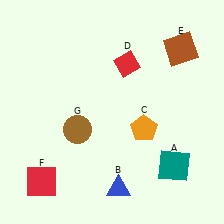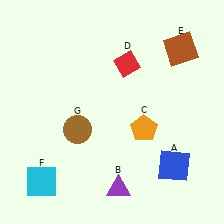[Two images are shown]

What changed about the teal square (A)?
In Image 1, A is teal. In Image 2, it changed to blue.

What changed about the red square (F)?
In Image 1, F is red. In Image 2, it changed to cyan.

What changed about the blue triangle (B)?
In Image 1, B is blue. In Image 2, it changed to purple.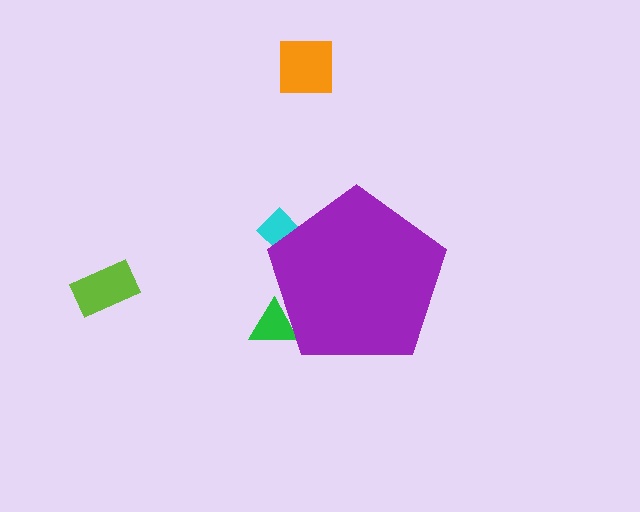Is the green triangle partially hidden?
Yes, the green triangle is partially hidden behind the purple pentagon.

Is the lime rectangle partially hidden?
No, the lime rectangle is fully visible.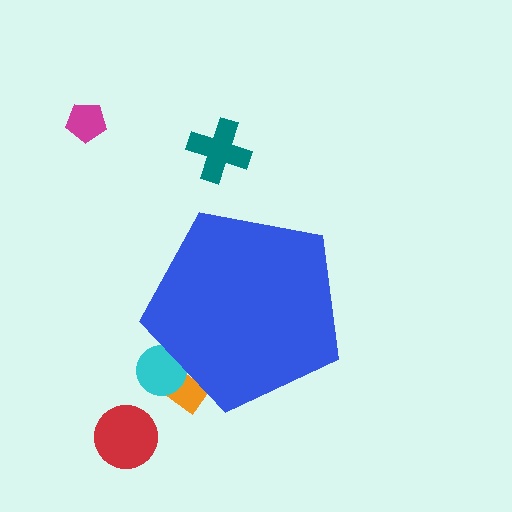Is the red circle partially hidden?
No, the red circle is fully visible.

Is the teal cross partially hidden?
No, the teal cross is fully visible.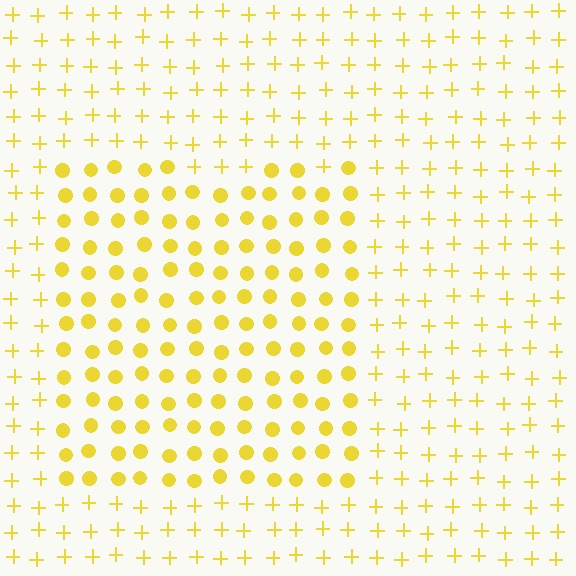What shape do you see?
I see a rectangle.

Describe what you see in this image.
The image is filled with small yellow elements arranged in a uniform grid. A rectangle-shaped region contains circles, while the surrounding area contains plus signs. The boundary is defined purely by the change in element shape.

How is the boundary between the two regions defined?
The boundary is defined by a change in element shape: circles inside vs. plus signs outside. All elements share the same color and spacing.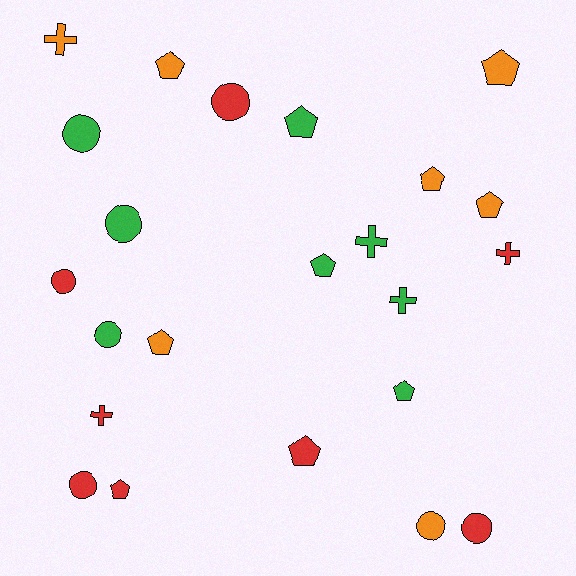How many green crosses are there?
There are 2 green crosses.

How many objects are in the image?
There are 23 objects.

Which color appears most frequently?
Green, with 8 objects.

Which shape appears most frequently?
Pentagon, with 10 objects.